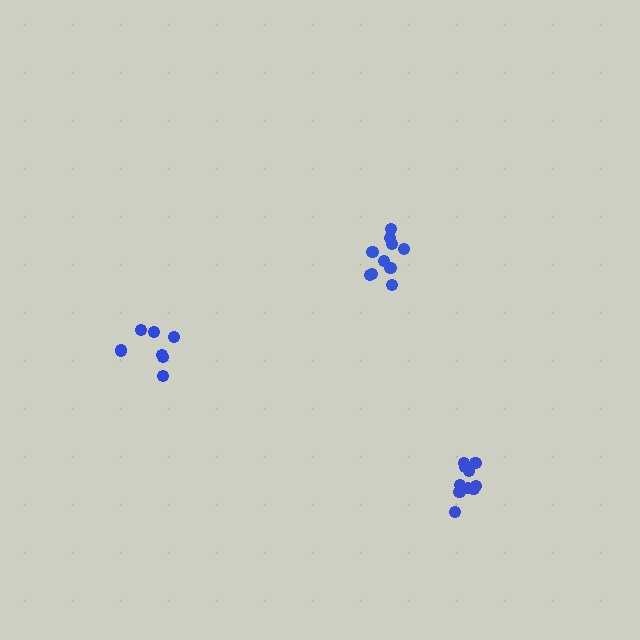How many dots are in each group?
Group 1: 7 dots, Group 2: 11 dots, Group 3: 10 dots (28 total).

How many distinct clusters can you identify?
There are 3 distinct clusters.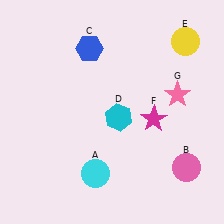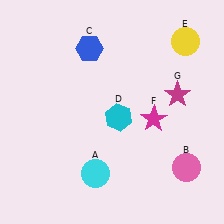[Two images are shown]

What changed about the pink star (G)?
In Image 1, G is pink. In Image 2, it changed to magenta.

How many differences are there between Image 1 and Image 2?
There is 1 difference between the two images.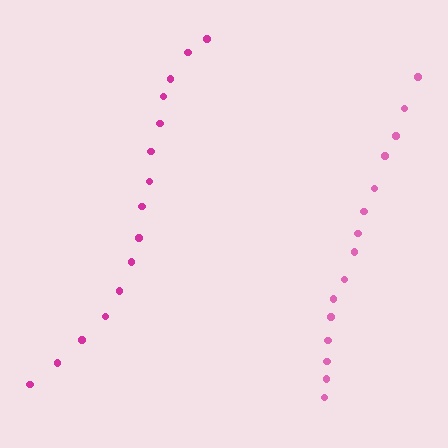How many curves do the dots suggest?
There are 2 distinct paths.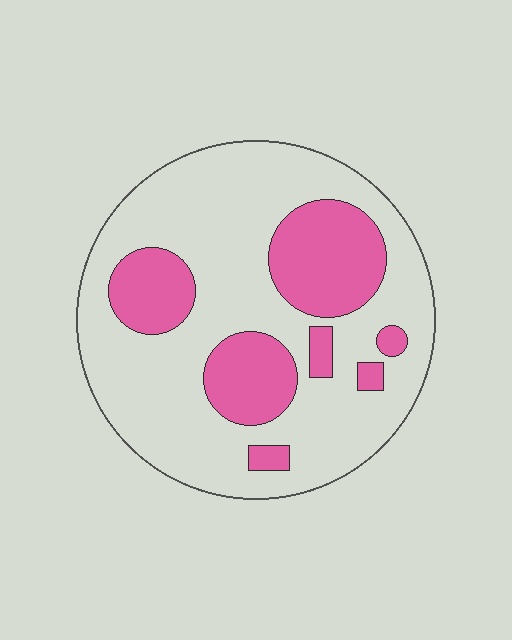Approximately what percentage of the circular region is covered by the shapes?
Approximately 30%.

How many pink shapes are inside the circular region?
7.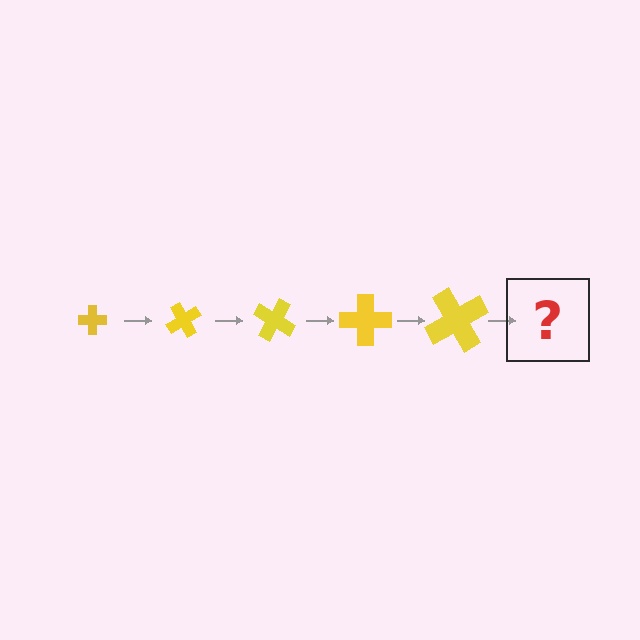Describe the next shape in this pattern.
It should be a cross, larger than the previous one and rotated 300 degrees from the start.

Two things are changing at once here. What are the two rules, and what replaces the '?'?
The two rules are that the cross grows larger each step and it rotates 60 degrees each step. The '?' should be a cross, larger than the previous one and rotated 300 degrees from the start.